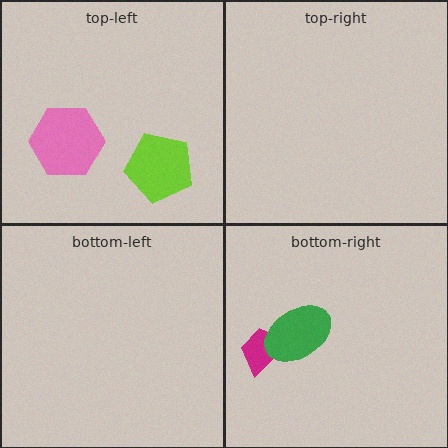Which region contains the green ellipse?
The bottom-right region.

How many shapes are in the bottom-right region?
2.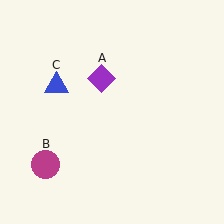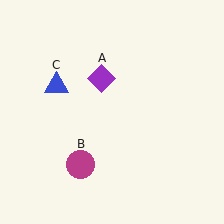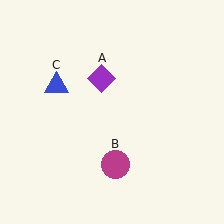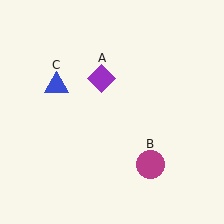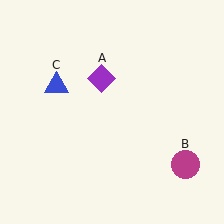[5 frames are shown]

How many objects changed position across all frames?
1 object changed position: magenta circle (object B).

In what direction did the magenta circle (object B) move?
The magenta circle (object B) moved right.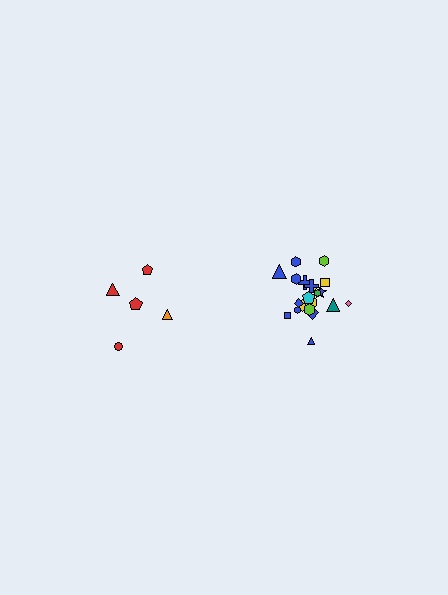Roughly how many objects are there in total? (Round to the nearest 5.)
Roughly 25 objects in total.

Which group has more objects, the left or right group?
The right group.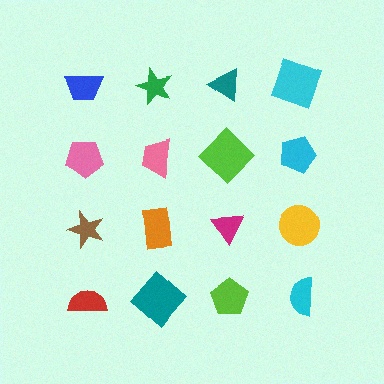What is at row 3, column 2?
An orange rectangle.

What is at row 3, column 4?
A yellow circle.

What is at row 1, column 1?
A blue trapezoid.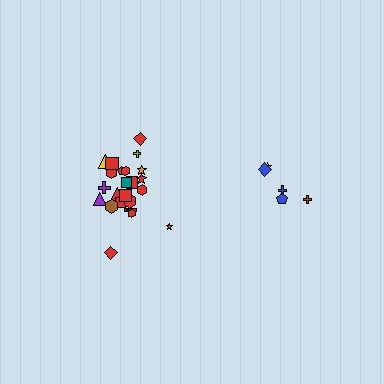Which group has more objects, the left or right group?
The left group.